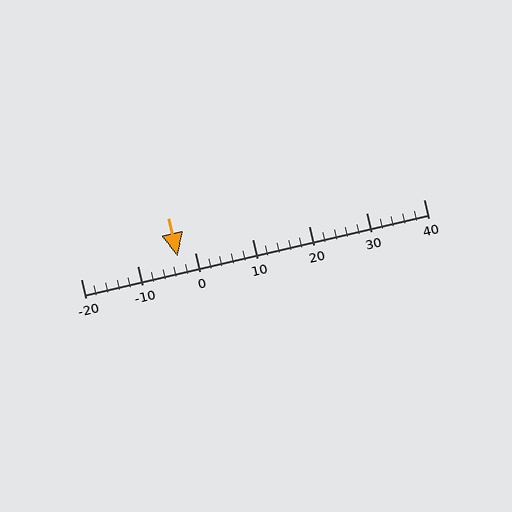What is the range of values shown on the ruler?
The ruler shows values from -20 to 40.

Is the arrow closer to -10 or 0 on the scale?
The arrow is closer to 0.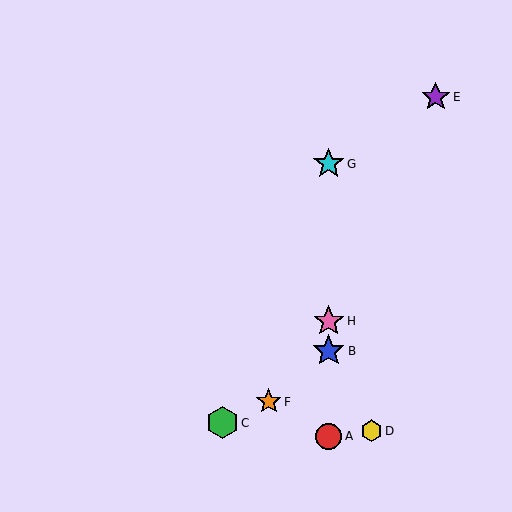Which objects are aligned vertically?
Objects A, B, G, H are aligned vertically.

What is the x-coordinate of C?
Object C is at x≈222.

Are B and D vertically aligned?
No, B is at x≈329 and D is at x≈372.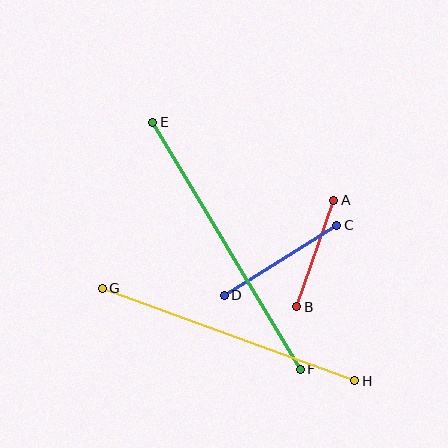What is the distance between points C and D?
The distance is approximately 132 pixels.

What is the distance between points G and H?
The distance is approximately 269 pixels.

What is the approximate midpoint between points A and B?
The midpoint is at approximately (315, 253) pixels.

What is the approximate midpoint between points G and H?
The midpoint is at approximately (229, 334) pixels.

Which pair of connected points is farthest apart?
Points E and F are farthest apart.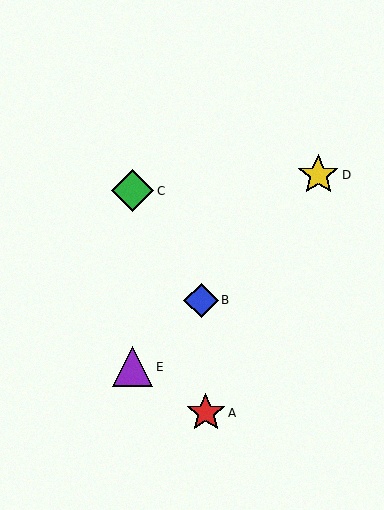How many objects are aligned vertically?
2 objects (C, E) are aligned vertically.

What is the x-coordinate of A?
Object A is at x≈206.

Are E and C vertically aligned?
Yes, both are at x≈133.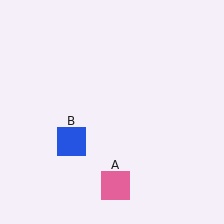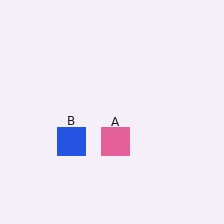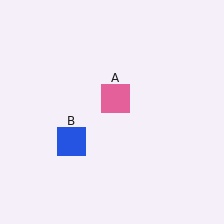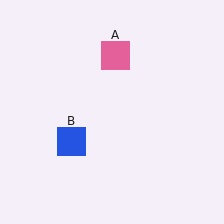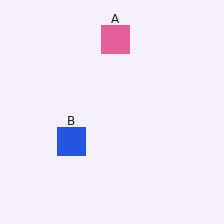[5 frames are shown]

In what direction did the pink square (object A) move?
The pink square (object A) moved up.